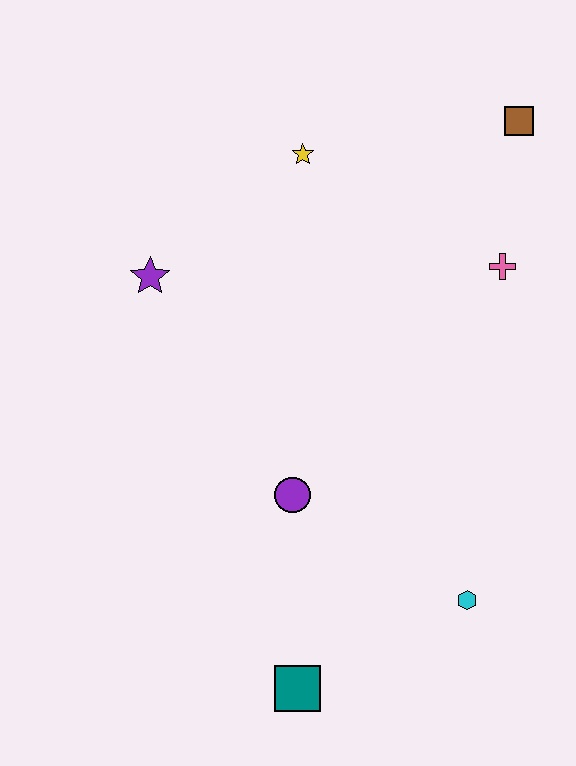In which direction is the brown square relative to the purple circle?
The brown square is above the purple circle.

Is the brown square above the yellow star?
Yes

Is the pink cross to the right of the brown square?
No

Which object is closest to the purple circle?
The teal square is closest to the purple circle.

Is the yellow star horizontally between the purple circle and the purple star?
No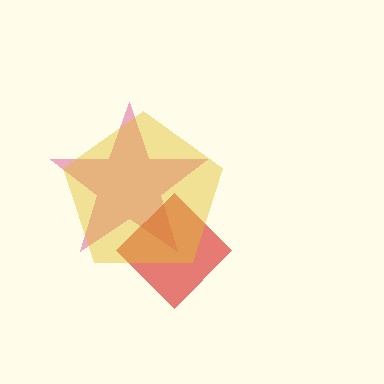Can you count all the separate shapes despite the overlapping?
Yes, there are 3 separate shapes.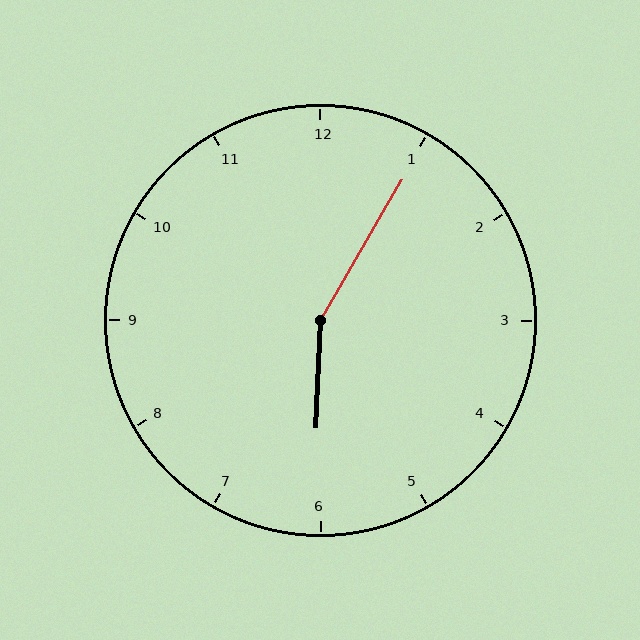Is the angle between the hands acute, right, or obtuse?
It is obtuse.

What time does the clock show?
6:05.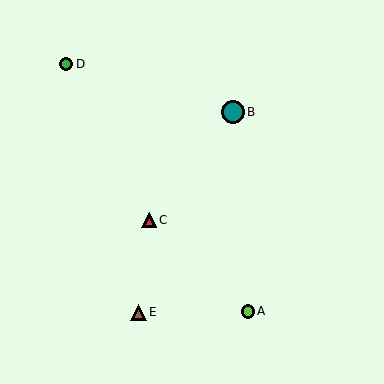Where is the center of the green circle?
The center of the green circle is at (66, 64).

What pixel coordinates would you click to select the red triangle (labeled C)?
Click at (149, 220) to select the red triangle C.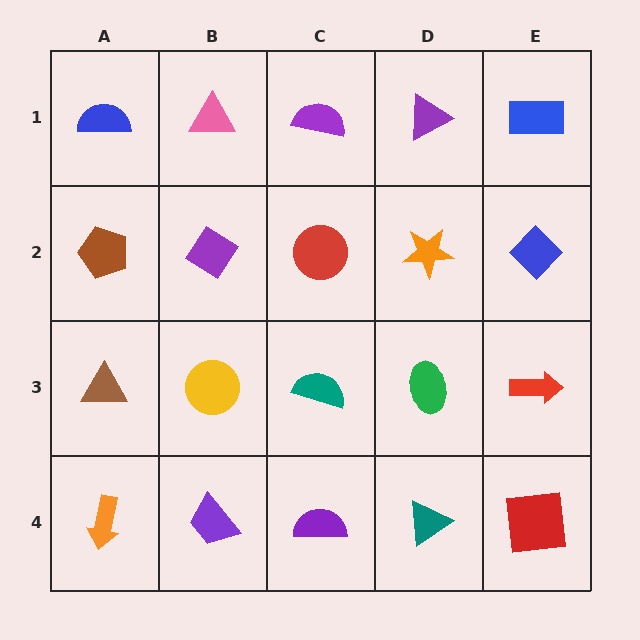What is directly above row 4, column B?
A yellow circle.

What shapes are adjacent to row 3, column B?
A purple diamond (row 2, column B), a purple trapezoid (row 4, column B), a brown triangle (row 3, column A), a teal semicircle (row 3, column C).